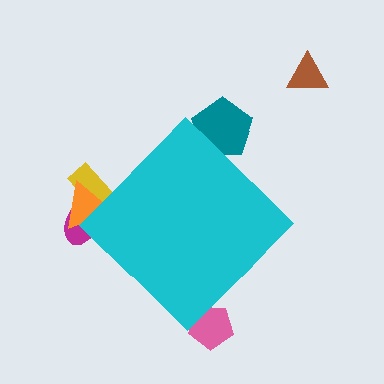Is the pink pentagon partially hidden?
Yes, the pink pentagon is partially hidden behind the cyan diamond.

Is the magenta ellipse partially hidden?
Yes, the magenta ellipse is partially hidden behind the cyan diamond.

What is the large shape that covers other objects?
A cyan diamond.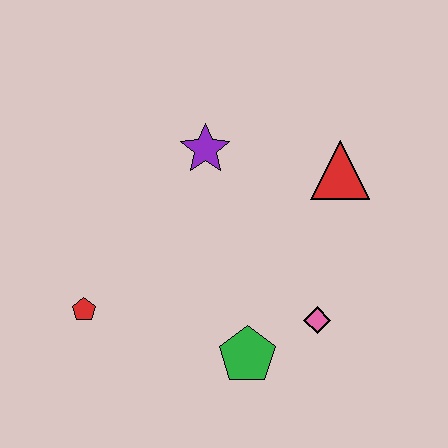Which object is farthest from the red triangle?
The red pentagon is farthest from the red triangle.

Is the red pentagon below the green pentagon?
No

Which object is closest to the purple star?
The red triangle is closest to the purple star.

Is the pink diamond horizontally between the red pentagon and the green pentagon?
No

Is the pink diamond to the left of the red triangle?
Yes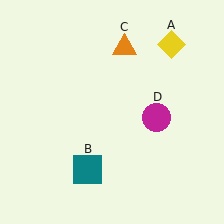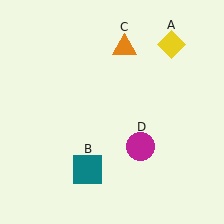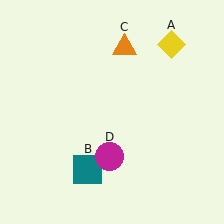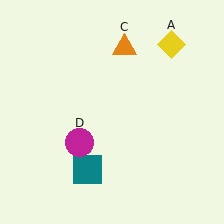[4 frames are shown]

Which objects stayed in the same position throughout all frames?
Yellow diamond (object A) and teal square (object B) and orange triangle (object C) remained stationary.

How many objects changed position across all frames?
1 object changed position: magenta circle (object D).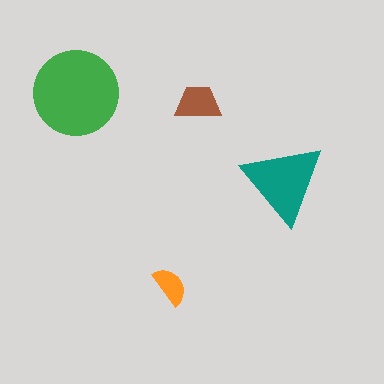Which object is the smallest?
The orange semicircle.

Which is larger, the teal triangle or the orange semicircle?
The teal triangle.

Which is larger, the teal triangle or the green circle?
The green circle.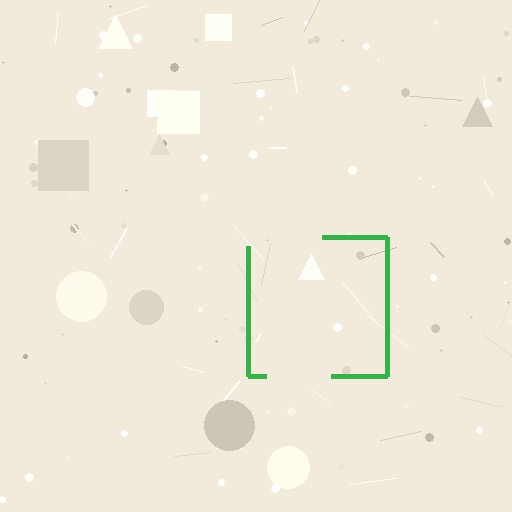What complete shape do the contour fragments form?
The contour fragments form a square.